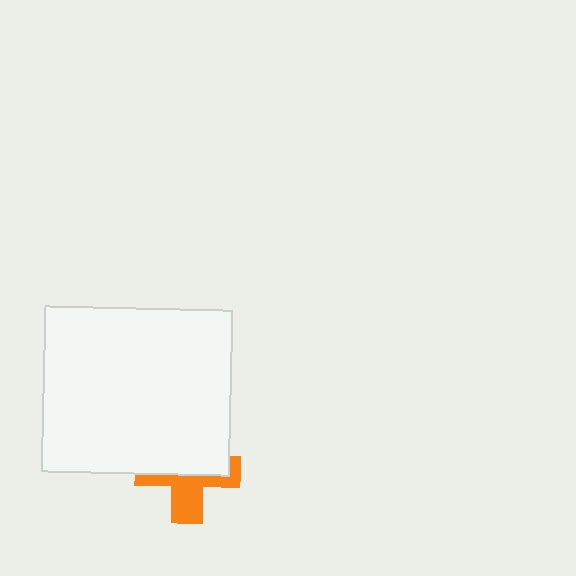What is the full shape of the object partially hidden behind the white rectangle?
The partially hidden object is an orange cross.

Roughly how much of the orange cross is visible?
About half of it is visible (roughly 46%).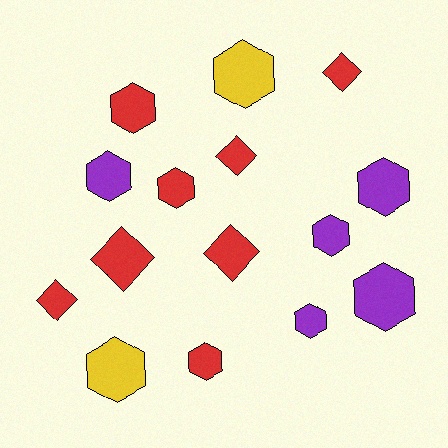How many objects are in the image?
There are 15 objects.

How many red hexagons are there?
There are 3 red hexagons.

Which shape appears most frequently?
Hexagon, with 10 objects.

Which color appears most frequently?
Red, with 8 objects.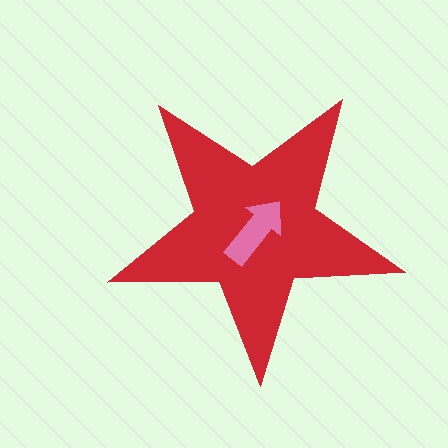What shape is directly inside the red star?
The pink arrow.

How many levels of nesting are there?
2.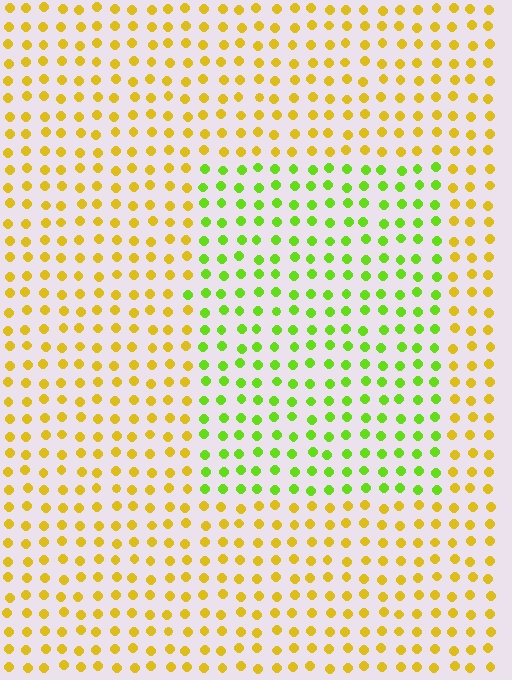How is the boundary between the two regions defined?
The boundary is defined purely by a slight shift in hue (about 47 degrees). Spacing, size, and orientation are identical on both sides.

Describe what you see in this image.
The image is filled with small yellow elements in a uniform arrangement. A rectangle-shaped region is visible where the elements are tinted to a slightly different hue, forming a subtle color boundary.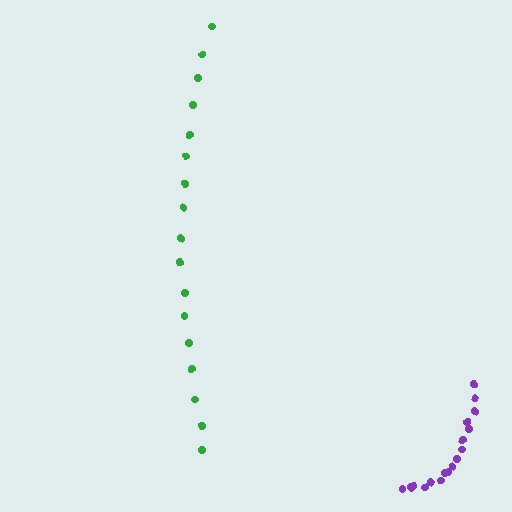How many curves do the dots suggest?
There are 2 distinct paths.